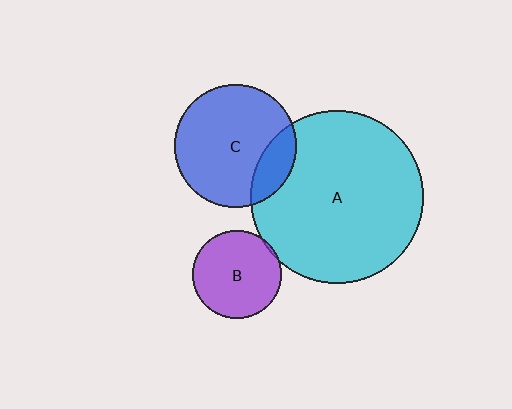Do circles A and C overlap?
Yes.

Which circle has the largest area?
Circle A (cyan).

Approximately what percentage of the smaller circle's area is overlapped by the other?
Approximately 20%.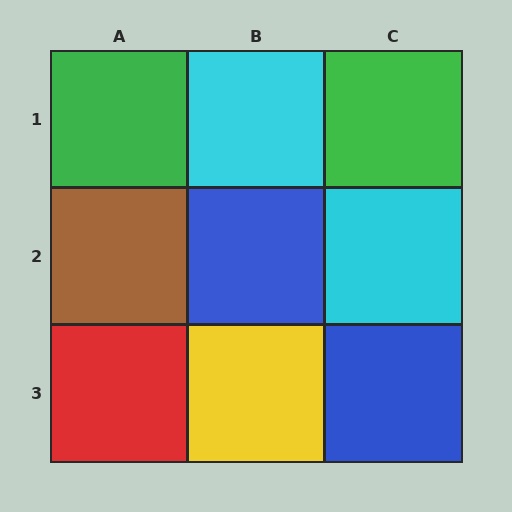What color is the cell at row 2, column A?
Brown.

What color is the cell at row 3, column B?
Yellow.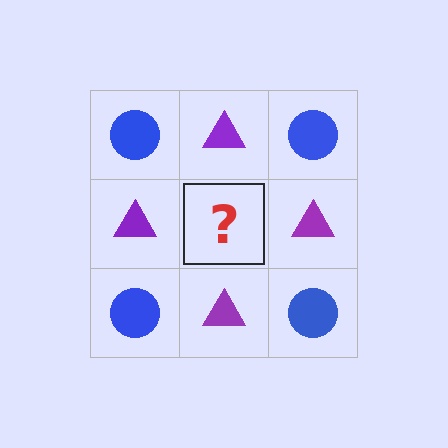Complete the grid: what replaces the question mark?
The question mark should be replaced with a blue circle.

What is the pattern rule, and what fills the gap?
The rule is that it alternates blue circle and purple triangle in a checkerboard pattern. The gap should be filled with a blue circle.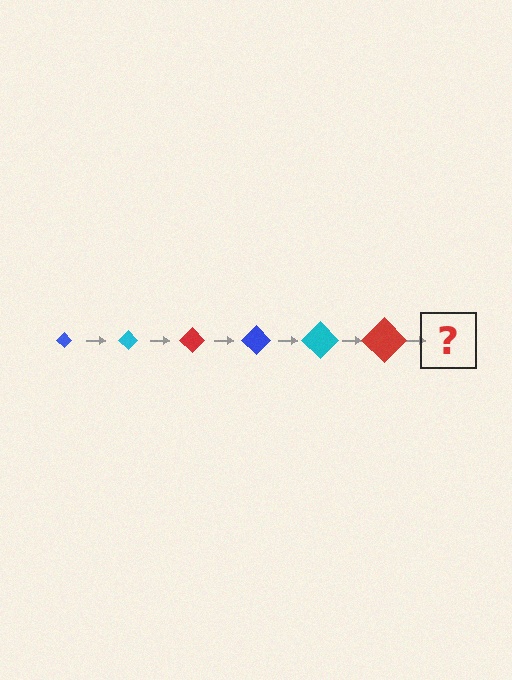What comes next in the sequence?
The next element should be a blue diamond, larger than the previous one.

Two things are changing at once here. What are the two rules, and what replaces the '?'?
The two rules are that the diamond grows larger each step and the color cycles through blue, cyan, and red. The '?' should be a blue diamond, larger than the previous one.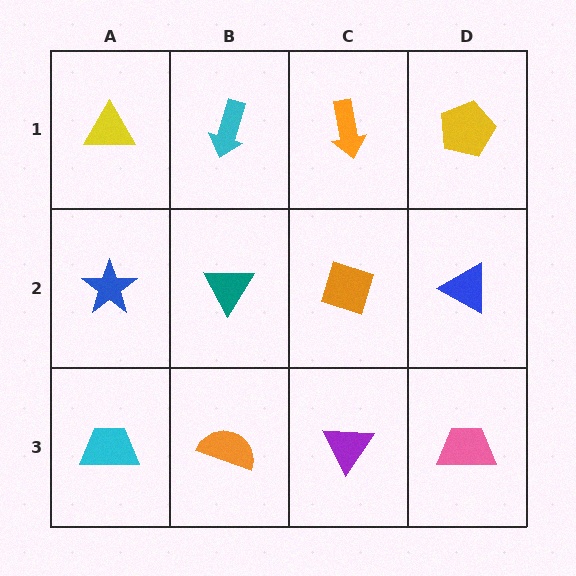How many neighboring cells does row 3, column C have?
3.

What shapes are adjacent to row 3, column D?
A blue triangle (row 2, column D), a purple triangle (row 3, column C).